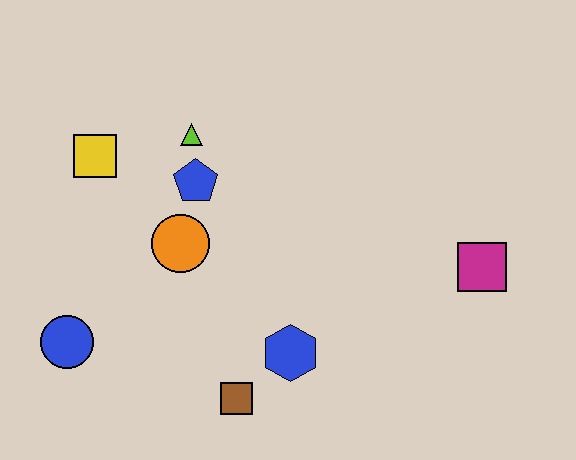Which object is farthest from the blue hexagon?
The yellow square is farthest from the blue hexagon.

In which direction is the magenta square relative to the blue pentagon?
The magenta square is to the right of the blue pentagon.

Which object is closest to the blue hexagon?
The brown square is closest to the blue hexagon.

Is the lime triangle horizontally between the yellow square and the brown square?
Yes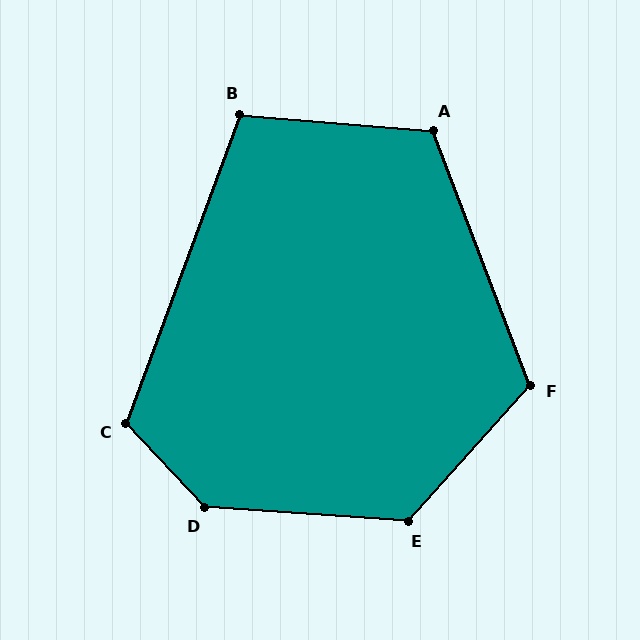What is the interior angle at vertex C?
Approximately 116 degrees (obtuse).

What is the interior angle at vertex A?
Approximately 116 degrees (obtuse).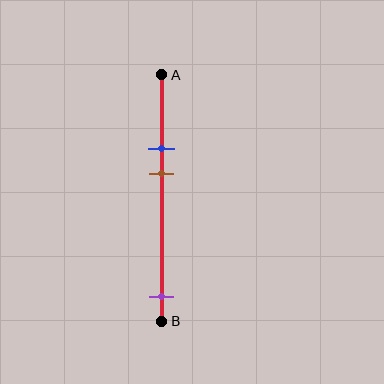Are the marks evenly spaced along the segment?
No, the marks are not evenly spaced.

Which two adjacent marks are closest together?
The blue and brown marks are the closest adjacent pair.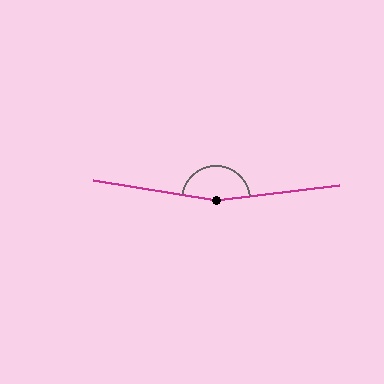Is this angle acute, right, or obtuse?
It is obtuse.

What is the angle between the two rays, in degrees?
Approximately 164 degrees.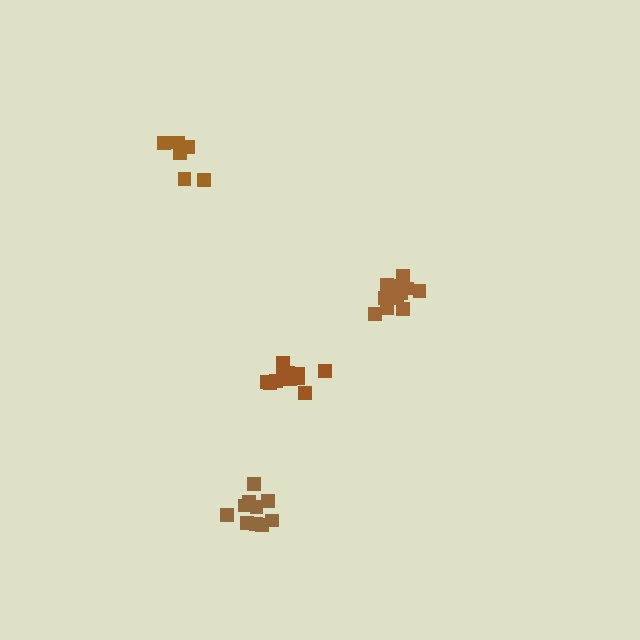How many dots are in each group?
Group 1: 7 dots, Group 2: 12 dots, Group 3: 11 dots, Group 4: 10 dots (40 total).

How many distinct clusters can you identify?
There are 4 distinct clusters.